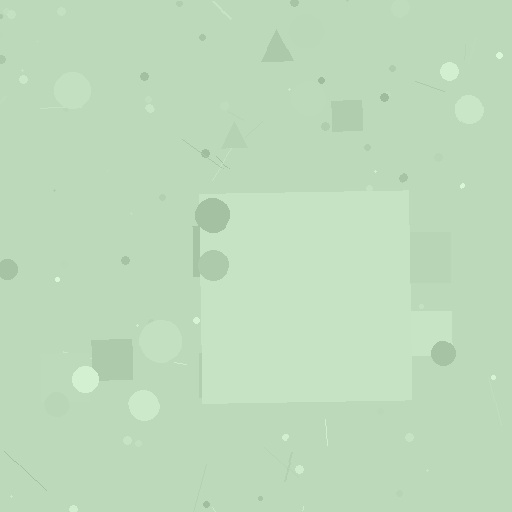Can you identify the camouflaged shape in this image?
The camouflaged shape is a square.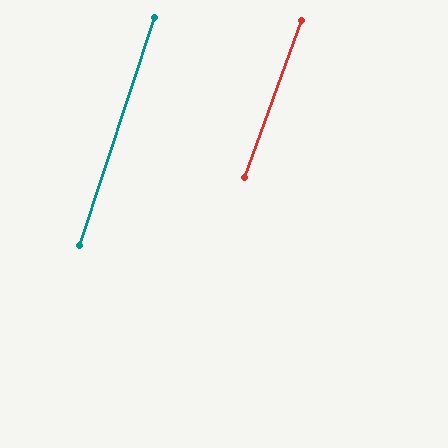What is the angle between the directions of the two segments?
Approximately 2 degrees.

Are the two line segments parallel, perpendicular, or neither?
Parallel — their directions differ by only 1.7°.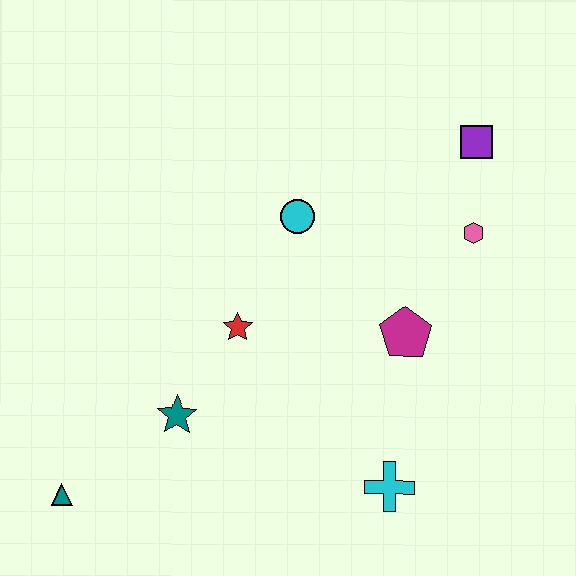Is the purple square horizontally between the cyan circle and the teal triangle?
No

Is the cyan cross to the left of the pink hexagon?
Yes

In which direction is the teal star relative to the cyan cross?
The teal star is to the left of the cyan cross.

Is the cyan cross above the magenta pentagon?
No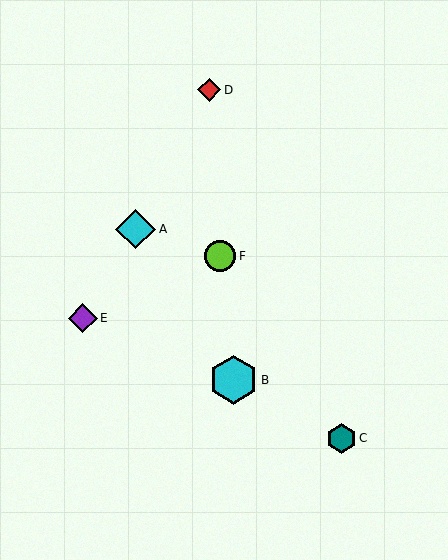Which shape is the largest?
The cyan hexagon (labeled B) is the largest.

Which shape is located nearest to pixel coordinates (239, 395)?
The cyan hexagon (labeled B) at (234, 380) is nearest to that location.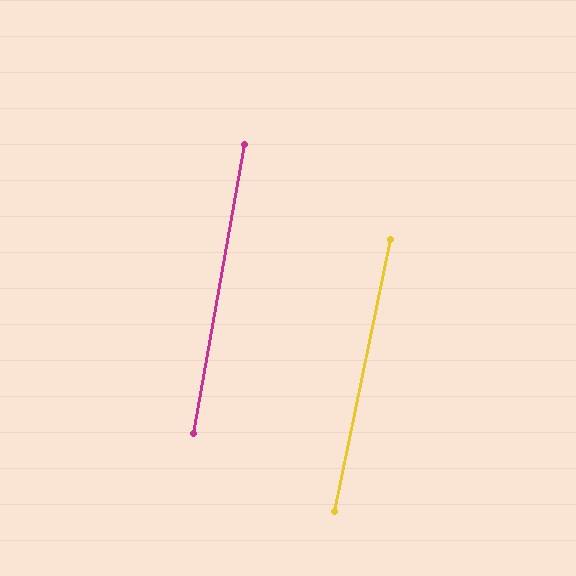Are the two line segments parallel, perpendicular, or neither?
Parallel — their directions differ by only 1.4°.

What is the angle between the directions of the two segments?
Approximately 1 degree.